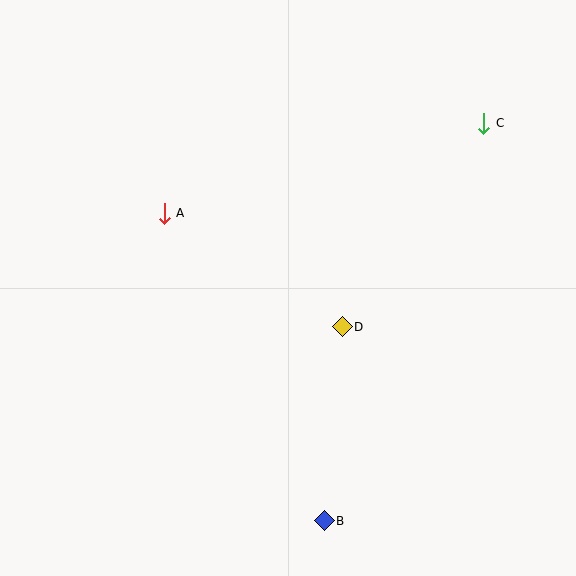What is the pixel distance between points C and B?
The distance between C and B is 429 pixels.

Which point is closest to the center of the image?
Point D at (342, 327) is closest to the center.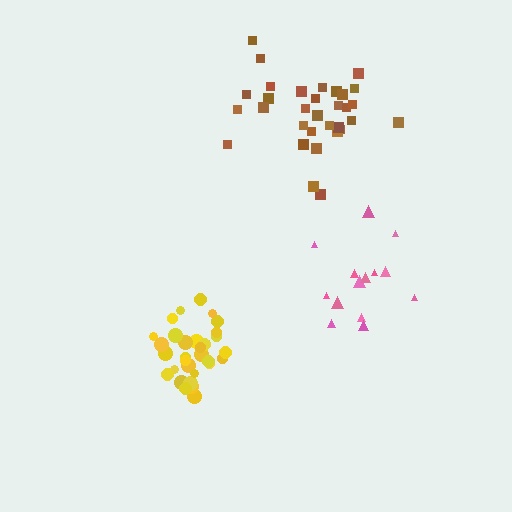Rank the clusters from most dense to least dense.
yellow, brown, pink.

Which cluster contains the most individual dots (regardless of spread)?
Brown (33).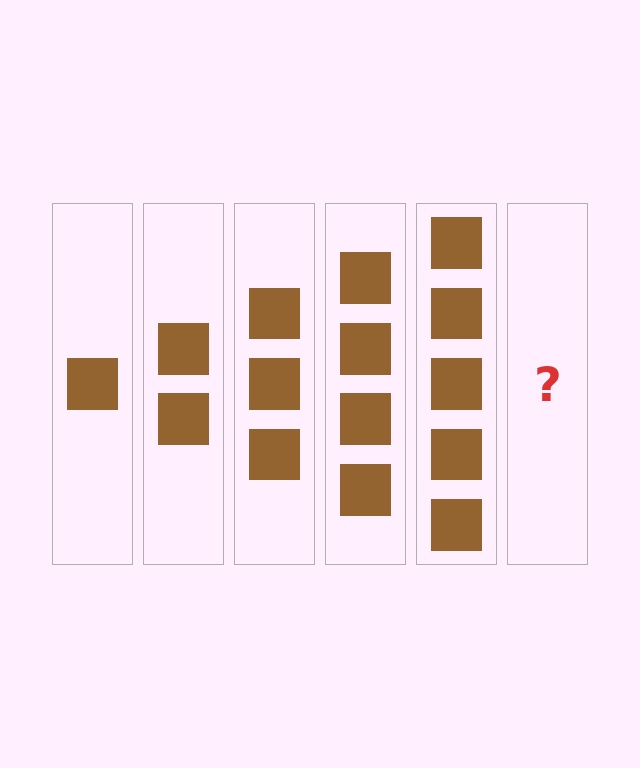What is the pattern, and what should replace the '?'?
The pattern is that each step adds one more square. The '?' should be 6 squares.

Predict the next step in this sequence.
The next step is 6 squares.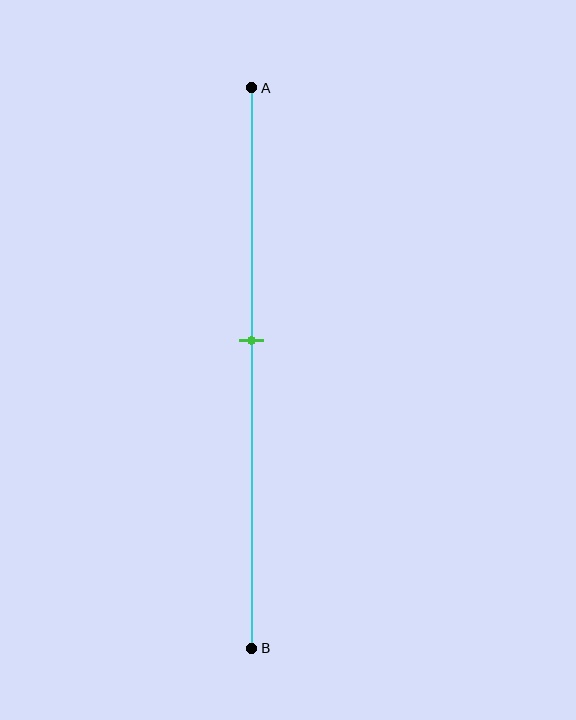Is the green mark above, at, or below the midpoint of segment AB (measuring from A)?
The green mark is above the midpoint of segment AB.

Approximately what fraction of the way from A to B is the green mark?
The green mark is approximately 45% of the way from A to B.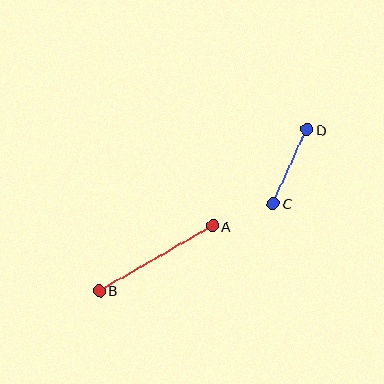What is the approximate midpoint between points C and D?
The midpoint is at approximately (290, 166) pixels.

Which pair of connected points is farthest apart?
Points A and B are farthest apart.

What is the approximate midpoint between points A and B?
The midpoint is at approximately (156, 258) pixels.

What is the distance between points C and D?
The distance is approximately 81 pixels.